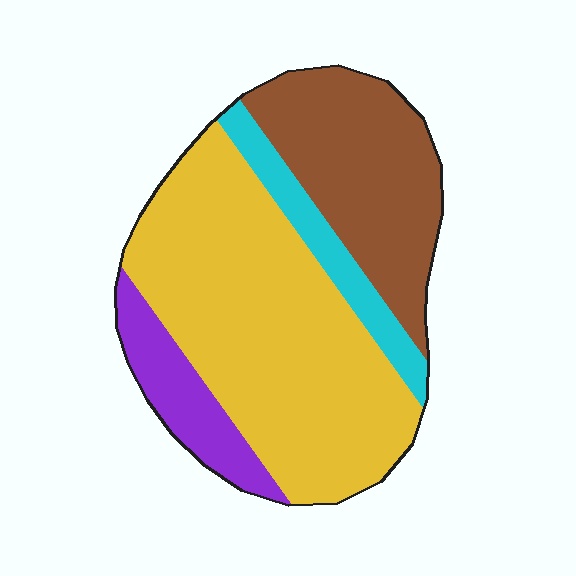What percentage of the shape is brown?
Brown covers about 25% of the shape.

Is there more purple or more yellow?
Yellow.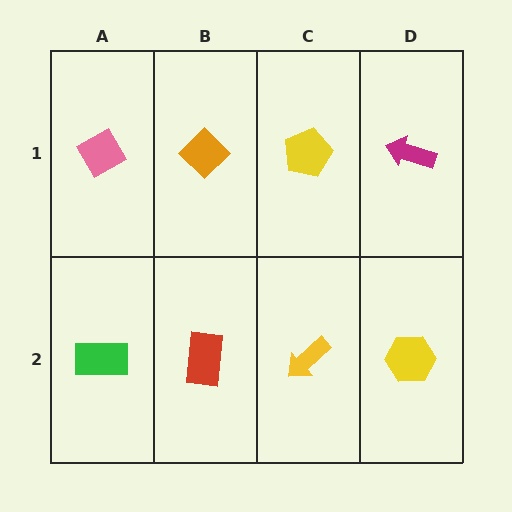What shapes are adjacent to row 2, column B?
An orange diamond (row 1, column B), a green rectangle (row 2, column A), a yellow arrow (row 2, column C).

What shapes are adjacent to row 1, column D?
A yellow hexagon (row 2, column D), a yellow pentagon (row 1, column C).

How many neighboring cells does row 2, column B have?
3.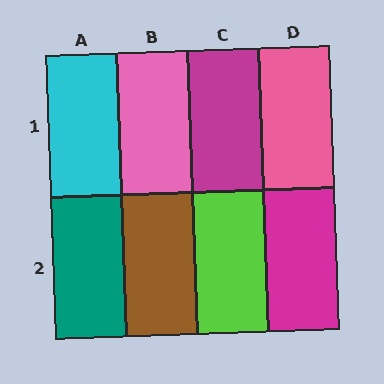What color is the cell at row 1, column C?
Magenta.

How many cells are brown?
1 cell is brown.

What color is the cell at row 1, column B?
Pink.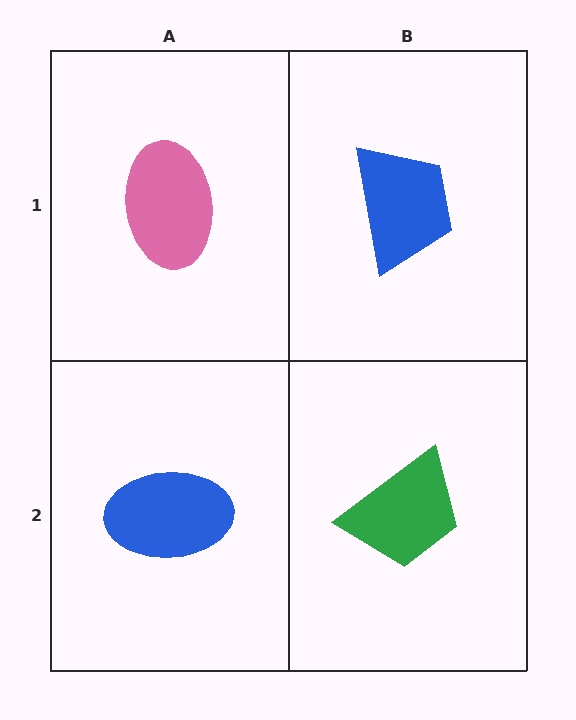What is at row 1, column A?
A pink ellipse.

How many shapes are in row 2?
2 shapes.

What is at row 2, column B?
A green trapezoid.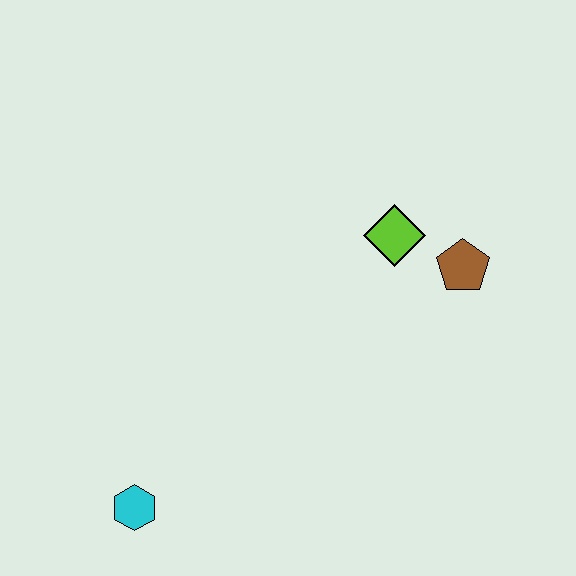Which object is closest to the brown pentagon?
The lime diamond is closest to the brown pentagon.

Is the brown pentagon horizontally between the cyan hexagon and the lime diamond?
No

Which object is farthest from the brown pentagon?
The cyan hexagon is farthest from the brown pentagon.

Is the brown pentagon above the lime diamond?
No